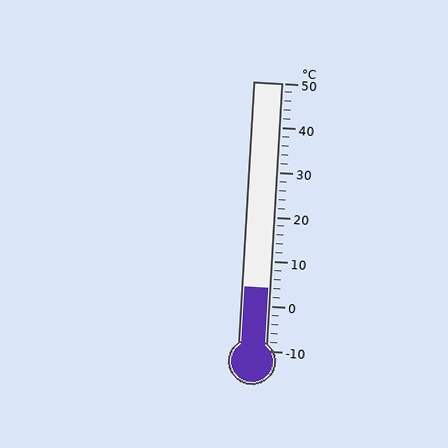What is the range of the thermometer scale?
The thermometer scale ranges from -10°C to 50°C.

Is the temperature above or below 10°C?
The temperature is below 10°C.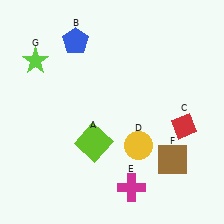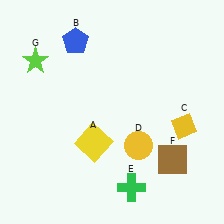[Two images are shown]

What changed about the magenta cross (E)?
In Image 1, E is magenta. In Image 2, it changed to green.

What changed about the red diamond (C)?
In Image 1, C is red. In Image 2, it changed to yellow.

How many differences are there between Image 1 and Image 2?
There are 3 differences between the two images.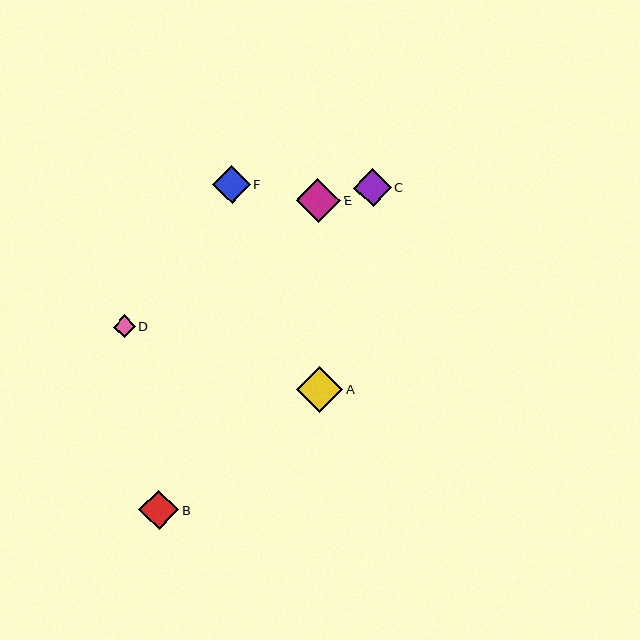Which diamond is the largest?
Diamond A is the largest with a size of approximately 47 pixels.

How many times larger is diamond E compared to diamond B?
Diamond E is approximately 1.1 times the size of diamond B.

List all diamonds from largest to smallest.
From largest to smallest: A, E, B, C, F, D.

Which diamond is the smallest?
Diamond D is the smallest with a size of approximately 22 pixels.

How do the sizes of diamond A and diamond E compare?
Diamond A and diamond E are approximately the same size.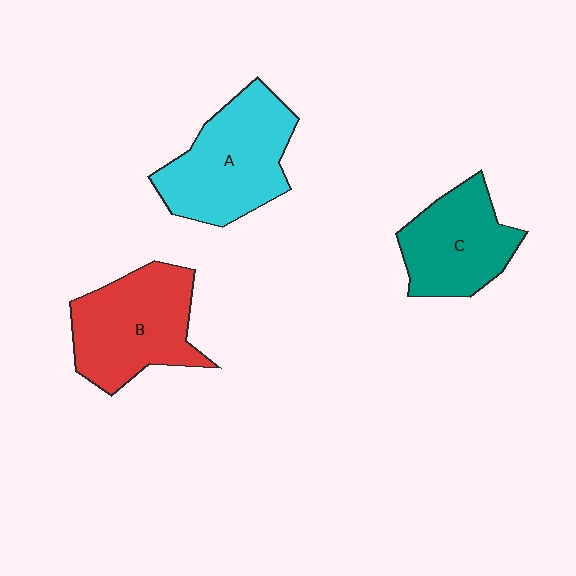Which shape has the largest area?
Shape A (cyan).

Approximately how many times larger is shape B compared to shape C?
Approximately 1.2 times.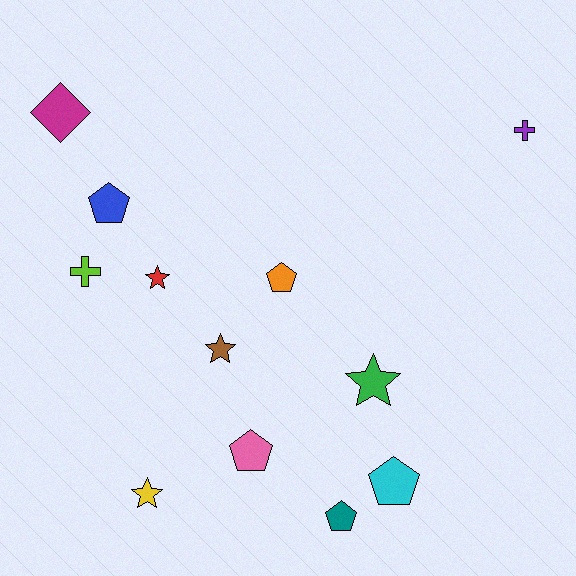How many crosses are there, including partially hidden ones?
There are 2 crosses.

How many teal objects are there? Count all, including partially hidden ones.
There is 1 teal object.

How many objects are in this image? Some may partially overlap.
There are 12 objects.